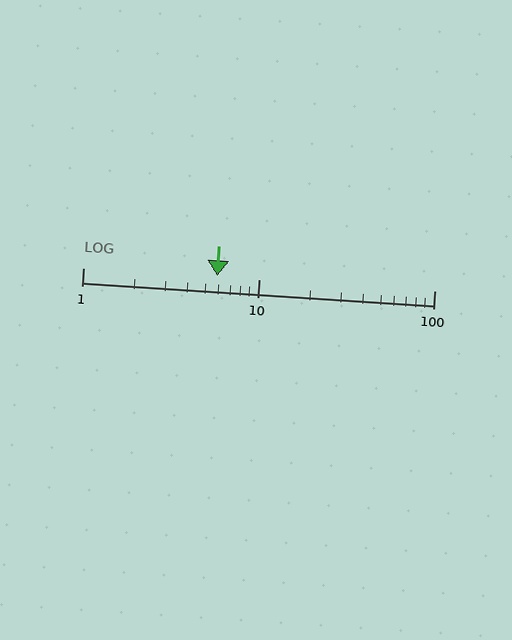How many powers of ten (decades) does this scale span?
The scale spans 2 decades, from 1 to 100.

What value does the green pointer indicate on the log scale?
The pointer indicates approximately 5.8.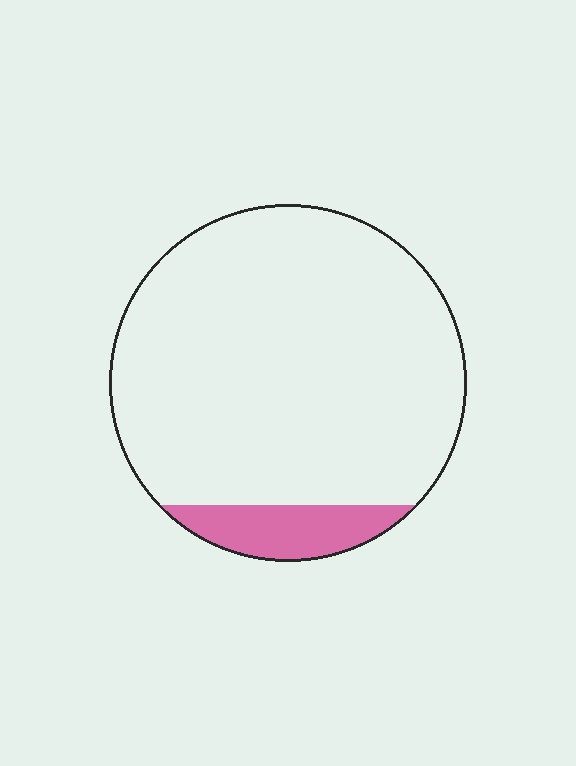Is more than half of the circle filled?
No.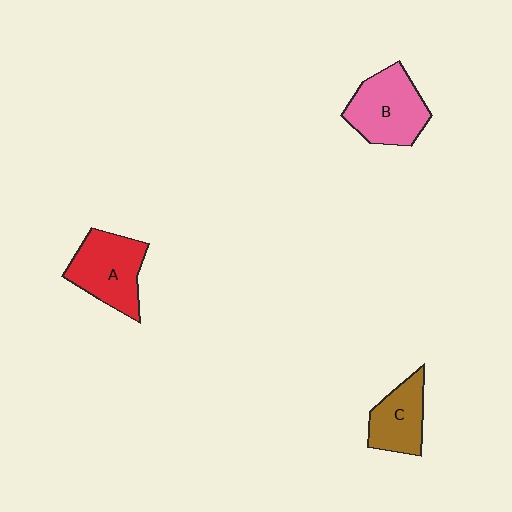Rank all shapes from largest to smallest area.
From largest to smallest: B (pink), A (red), C (brown).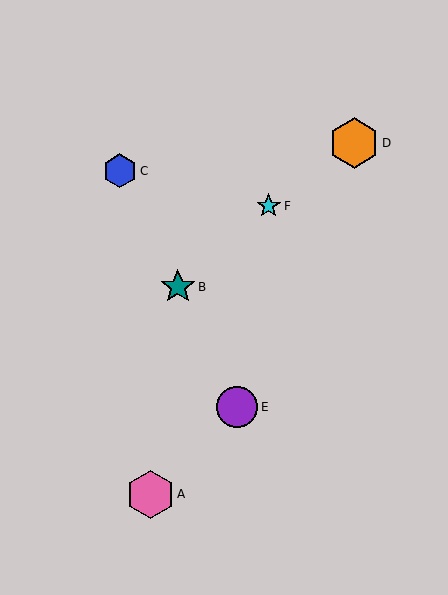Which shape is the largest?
The orange hexagon (labeled D) is the largest.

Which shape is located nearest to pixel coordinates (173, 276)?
The teal star (labeled B) at (178, 287) is nearest to that location.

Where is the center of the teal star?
The center of the teal star is at (178, 287).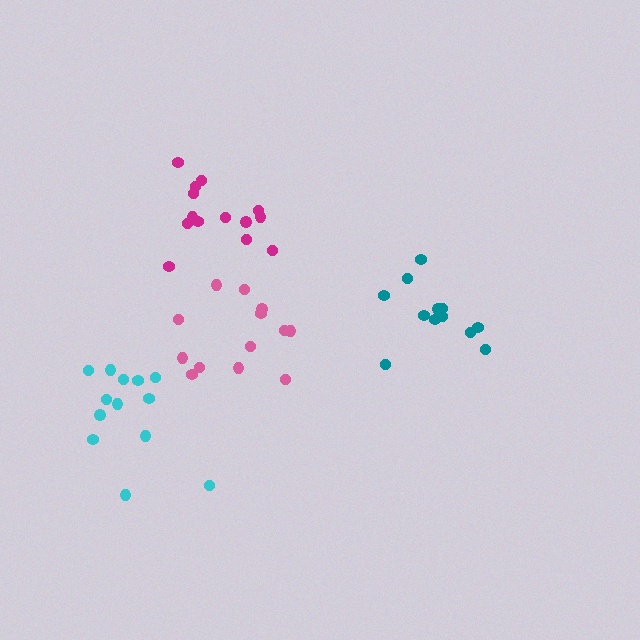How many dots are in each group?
Group 1: 12 dots, Group 2: 14 dots, Group 3: 13 dots, Group 4: 13 dots (52 total).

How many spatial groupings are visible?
There are 4 spatial groupings.